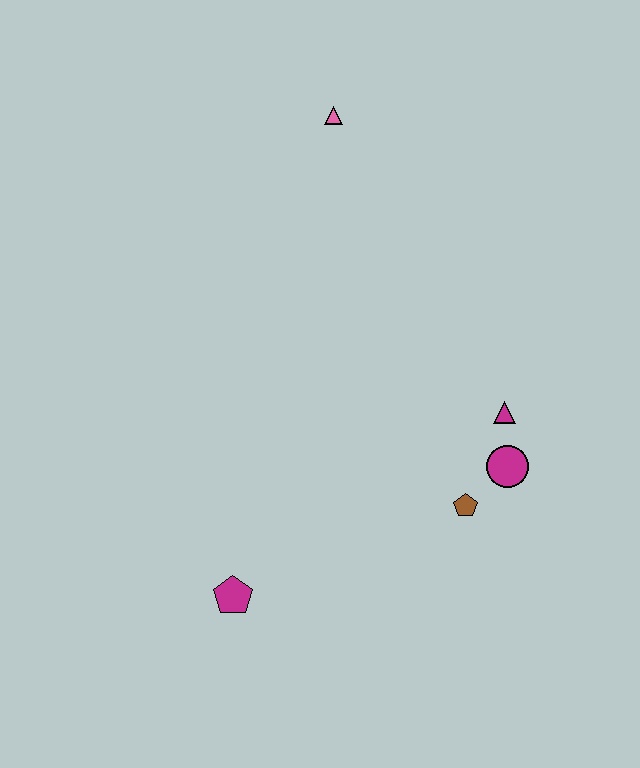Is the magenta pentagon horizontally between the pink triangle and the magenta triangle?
No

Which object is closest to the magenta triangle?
The magenta circle is closest to the magenta triangle.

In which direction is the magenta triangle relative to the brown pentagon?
The magenta triangle is above the brown pentagon.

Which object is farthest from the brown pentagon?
The pink triangle is farthest from the brown pentagon.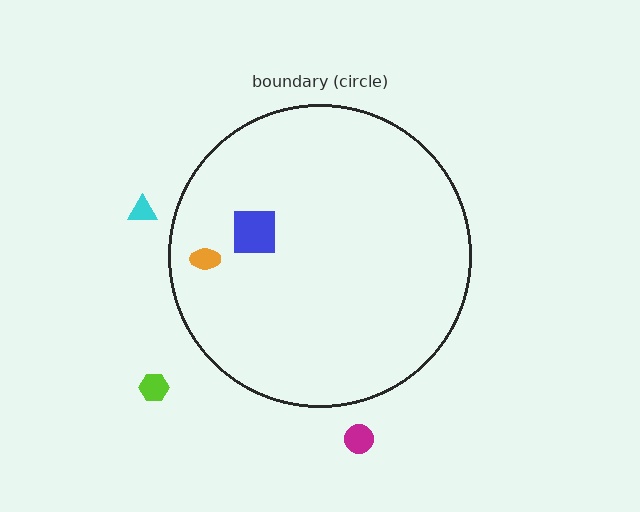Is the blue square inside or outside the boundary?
Inside.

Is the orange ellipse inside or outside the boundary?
Inside.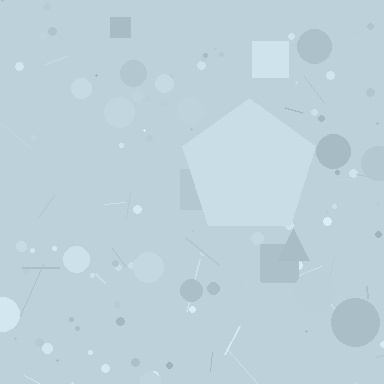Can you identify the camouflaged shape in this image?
The camouflaged shape is a pentagon.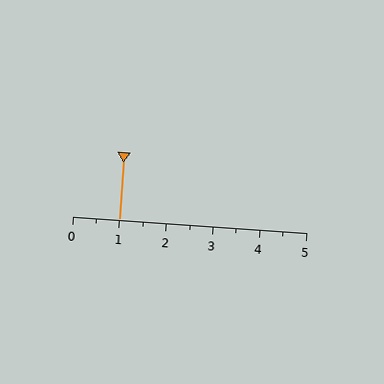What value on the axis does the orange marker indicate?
The marker indicates approximately 1.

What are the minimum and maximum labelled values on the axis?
The axis runs from 0 to 5.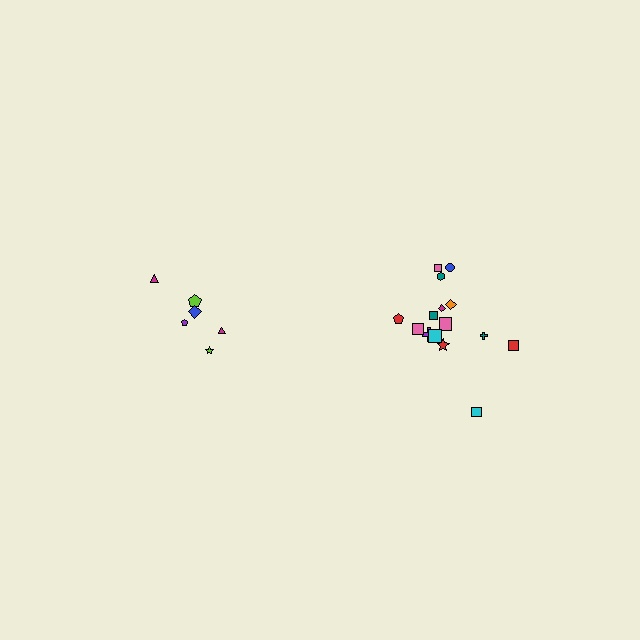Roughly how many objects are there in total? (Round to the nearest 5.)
Roughly 20 objects in total.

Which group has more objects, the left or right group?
The right group.